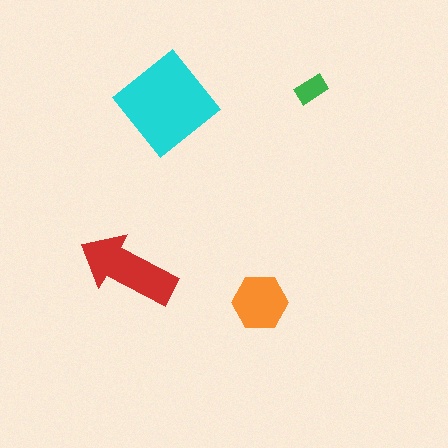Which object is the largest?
The cyan diamond.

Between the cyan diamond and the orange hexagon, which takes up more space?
The cyan diamond.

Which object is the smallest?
The green rectangle.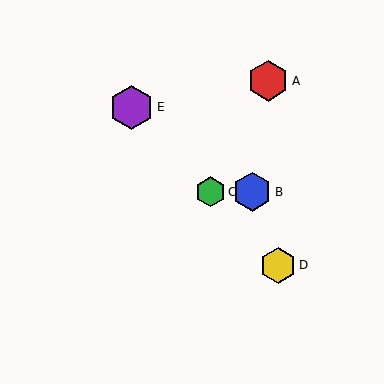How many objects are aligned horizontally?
2 objects (B, C) are aligned horizontally.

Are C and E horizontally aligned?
No, C is at y≈192 and E is at y≈107.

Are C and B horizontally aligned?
Yes, both are at y≈192.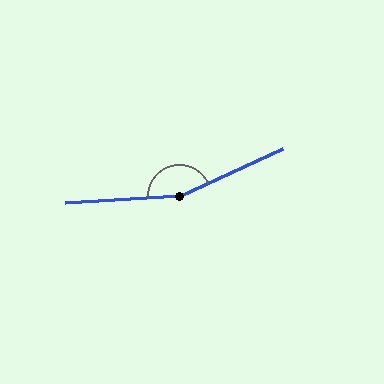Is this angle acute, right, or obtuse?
It is obtuse.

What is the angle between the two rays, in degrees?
Approximately 159 degrees.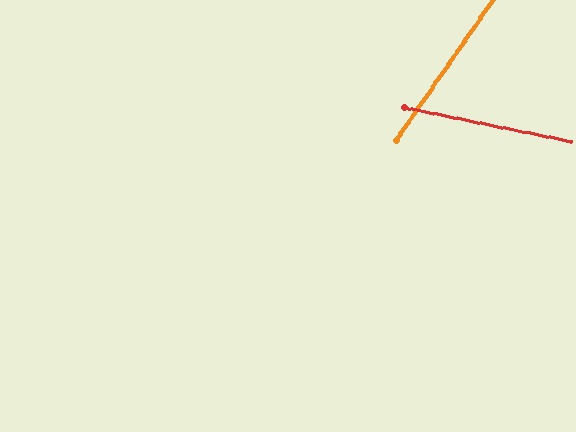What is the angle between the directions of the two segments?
Approximately 67 degrees.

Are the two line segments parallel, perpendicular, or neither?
Neither parallel nor perpendicular — they differ by about 67°.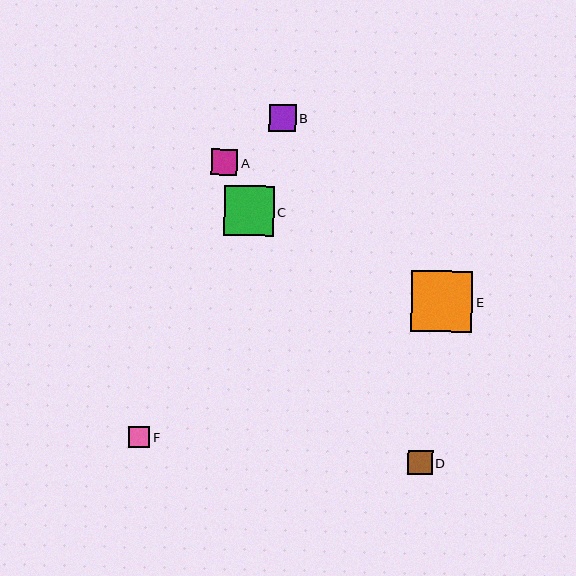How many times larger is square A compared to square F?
Square A is approximately 1.2 times the size of square F.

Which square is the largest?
Square E is the largest with a size of approximately 61 pixels.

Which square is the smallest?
Square F is the smallest with a size of approximately 21 pixels.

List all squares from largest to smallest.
From largest to smallest: E, C, B, A, D, F.